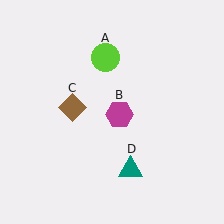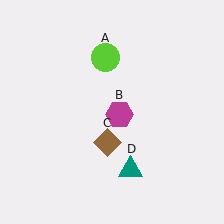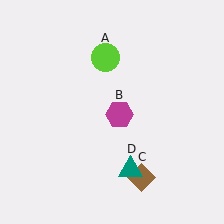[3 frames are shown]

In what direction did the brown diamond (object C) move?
The brown diamond (object C) moved down and to the right.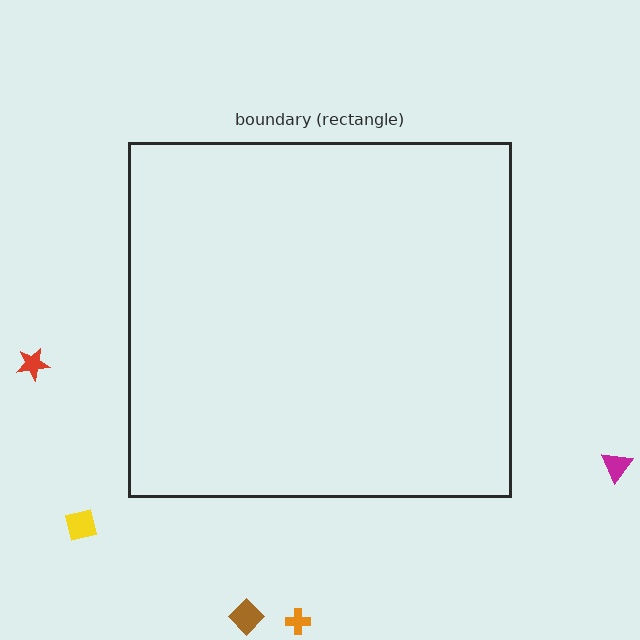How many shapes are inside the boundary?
0 inside, 5 outside.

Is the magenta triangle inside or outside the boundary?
Outside.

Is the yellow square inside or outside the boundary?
Outside.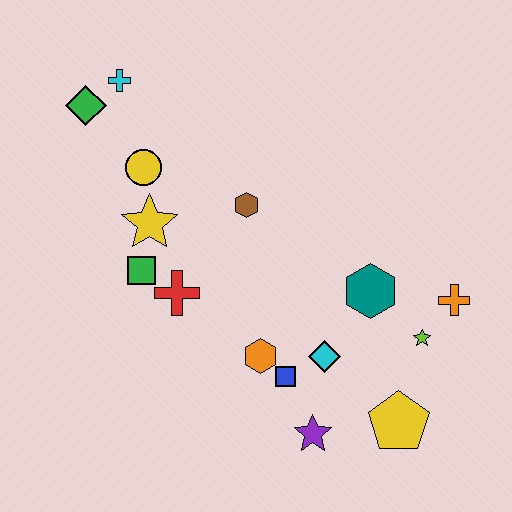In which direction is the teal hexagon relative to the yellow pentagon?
The teal hexagon is above the yellow pentagon.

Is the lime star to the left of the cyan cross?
No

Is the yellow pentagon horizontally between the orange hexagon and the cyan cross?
No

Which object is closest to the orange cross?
The lime star is closest to the orange cross.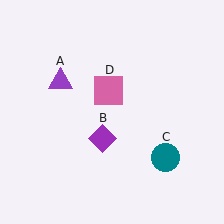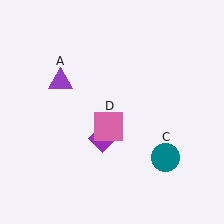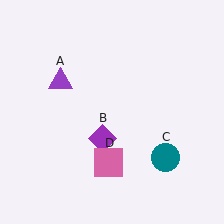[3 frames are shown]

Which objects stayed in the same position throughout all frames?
Purple triangle (object A) and purple diamond (object B) and teal circle (object C) remained stationary.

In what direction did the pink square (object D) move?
The pink square (object D) moved down.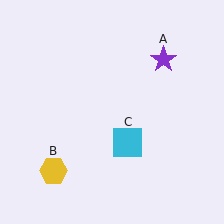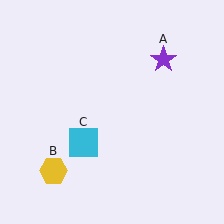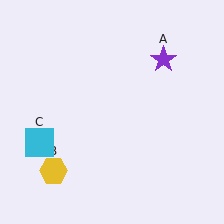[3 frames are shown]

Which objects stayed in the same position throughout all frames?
Purple star (object A) and yellow hexagon (object B) remained stationary.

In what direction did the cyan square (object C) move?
The cyan square (object C) moved left.